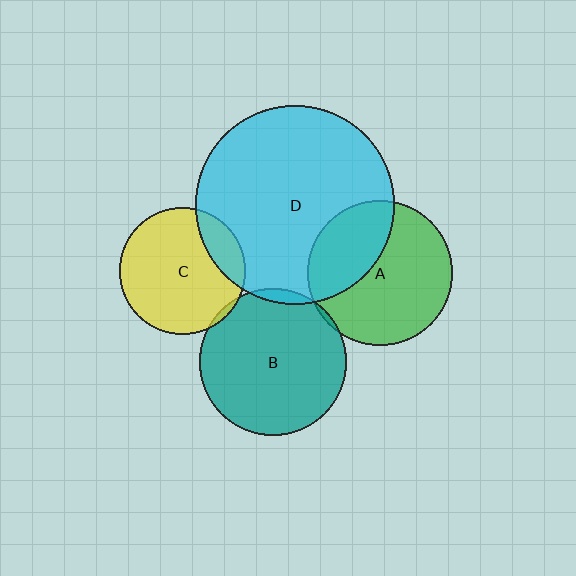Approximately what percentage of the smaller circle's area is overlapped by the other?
Approximately 5%.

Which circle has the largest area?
Circle D (cyan).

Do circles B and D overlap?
Yes.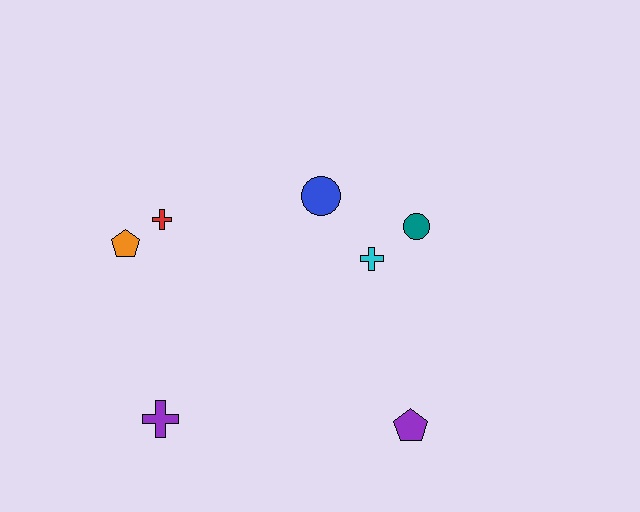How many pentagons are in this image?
There are 2 pentagons.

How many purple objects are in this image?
There are 2 purple objects.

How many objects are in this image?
There are 7 objects.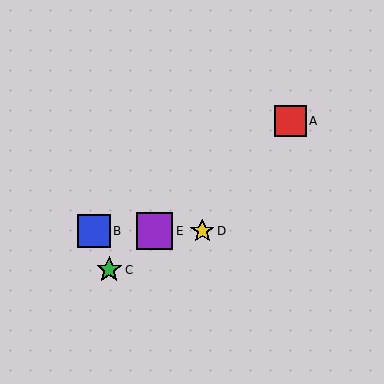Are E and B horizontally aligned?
Yes, both are at y≈231.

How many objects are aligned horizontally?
3 objects (B, D, E) are aligned horizontally.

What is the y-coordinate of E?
Object E is at y≈231.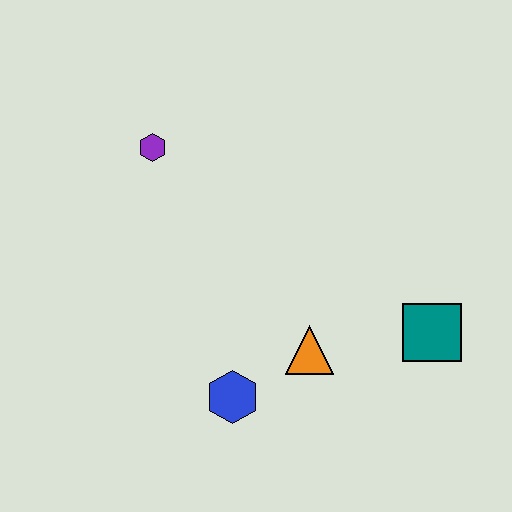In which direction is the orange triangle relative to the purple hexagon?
The orange triangle is below the purple hexagon.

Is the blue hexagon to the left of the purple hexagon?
No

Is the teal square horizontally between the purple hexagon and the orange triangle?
No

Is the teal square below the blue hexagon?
No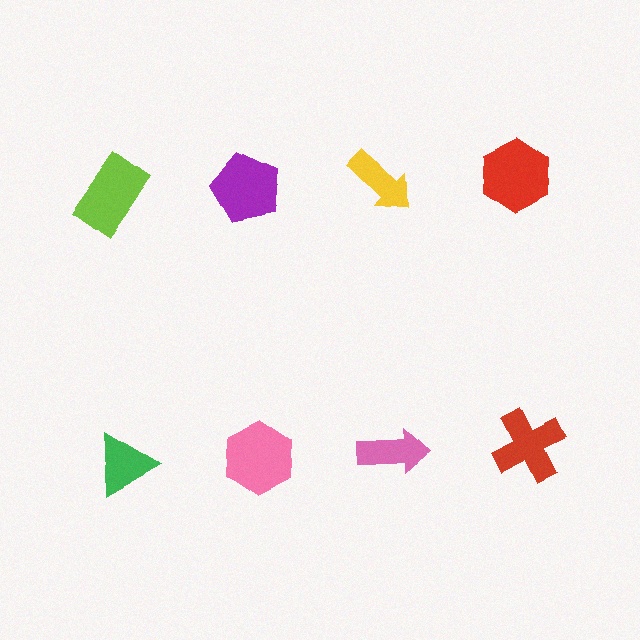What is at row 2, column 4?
A red cross.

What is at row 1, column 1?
A lime rectangle.